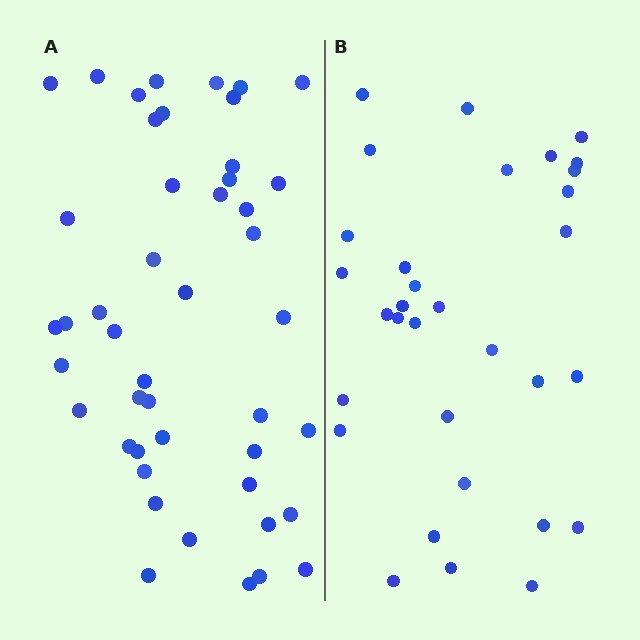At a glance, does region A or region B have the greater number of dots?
Region A (the left region) has more dots.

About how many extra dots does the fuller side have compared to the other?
Region A has approximately 15 more dots than region B.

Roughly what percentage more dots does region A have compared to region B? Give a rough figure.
About 45% more.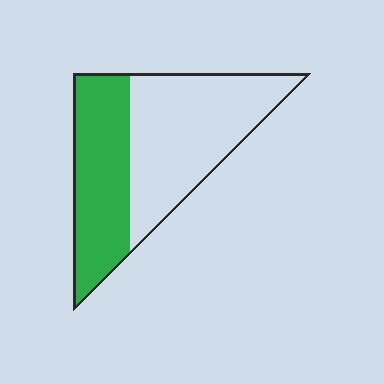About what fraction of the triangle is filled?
About two fifths (2/5).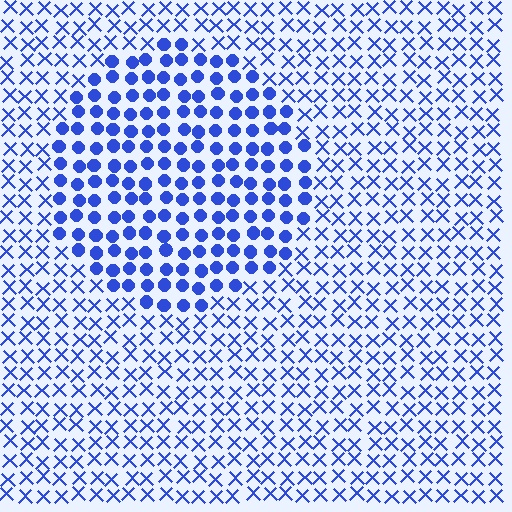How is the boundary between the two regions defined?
The boundary is defined by a change in element shape: circles inside vs. X marks outside. All elements share the same color and spacing.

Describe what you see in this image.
The image is filled with small blue elements arranged in a uniform grid. A circle-shaped region contains circles, while the surrounding area contains X marks. The boundary is defined purely by the change in element shape.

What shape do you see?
I see a circle.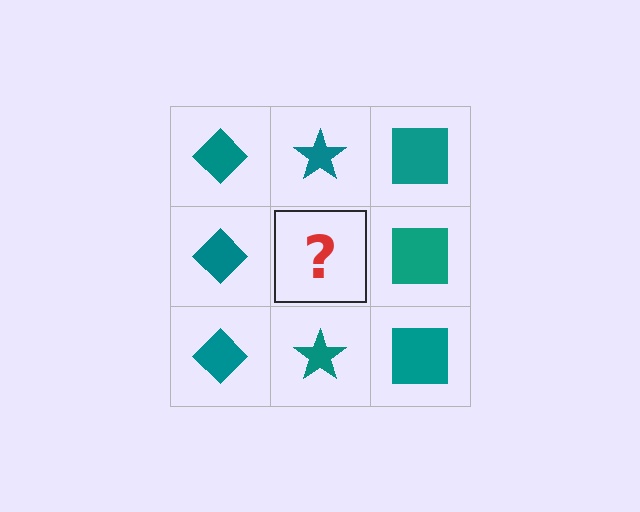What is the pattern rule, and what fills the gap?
The rule is that each column has a consistent shape. The gap should be filled with a teal star.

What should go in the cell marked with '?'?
The missing cell should contain a teal star.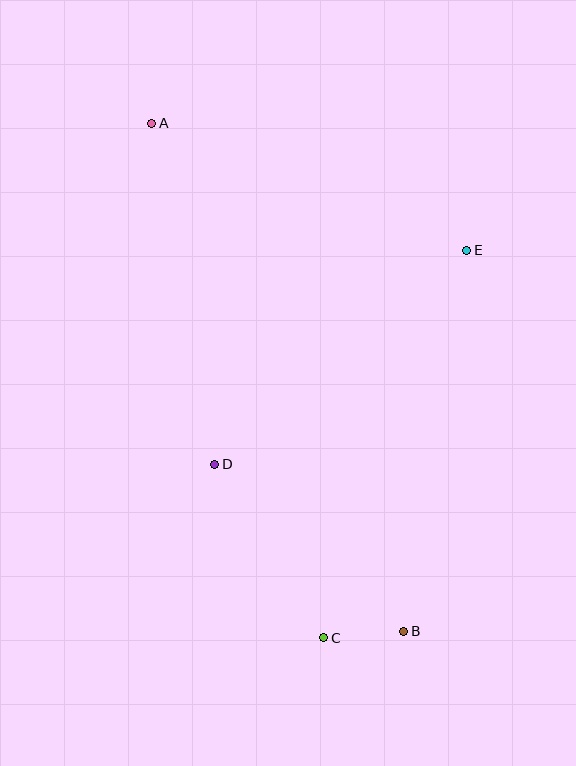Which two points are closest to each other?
Points B and C are closest to each other.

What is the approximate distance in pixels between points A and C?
The distance between A and C is approximately 543 pixels.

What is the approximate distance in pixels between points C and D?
The distance between C and D is approximately 205 pixels.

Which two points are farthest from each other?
Points A and B are farthest from each other.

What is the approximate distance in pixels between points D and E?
The distance between D and E is approximately 330 pixels.